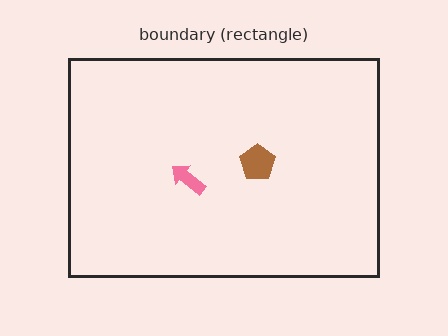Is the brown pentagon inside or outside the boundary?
Inside.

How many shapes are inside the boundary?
2 inside, 0 outside.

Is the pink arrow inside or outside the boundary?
Inside.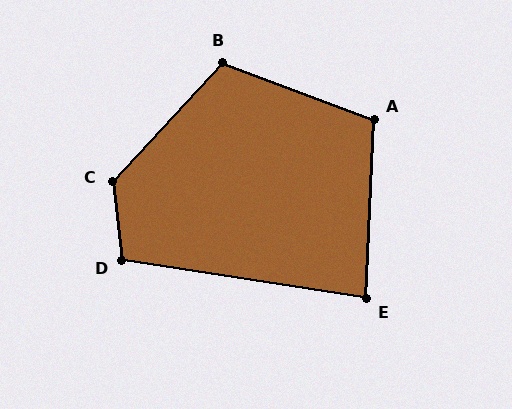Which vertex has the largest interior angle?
C, at approximately 130 degrees.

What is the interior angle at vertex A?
Approximately 108 degrees (obtuse).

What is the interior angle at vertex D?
Approximately 106 degrees (obtuse).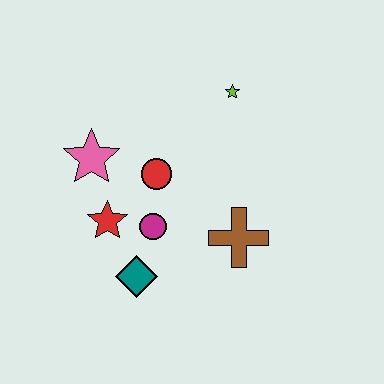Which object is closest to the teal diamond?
The magenta circle is closest to the teal diamond.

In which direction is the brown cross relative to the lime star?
The brown cross is below the lime star.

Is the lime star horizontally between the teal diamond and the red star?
No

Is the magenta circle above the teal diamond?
Yes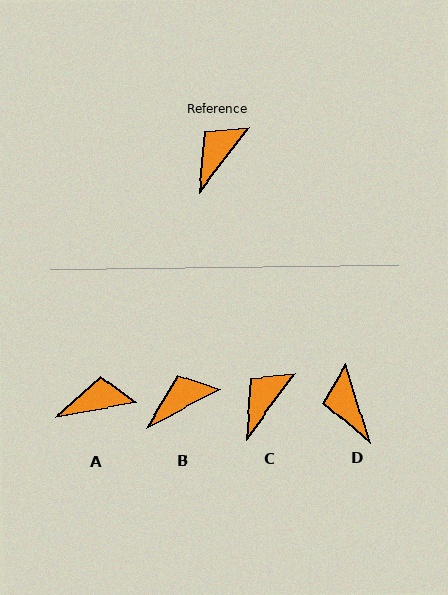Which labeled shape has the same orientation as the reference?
C.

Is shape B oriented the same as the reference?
No, it is off by about 26 degrees.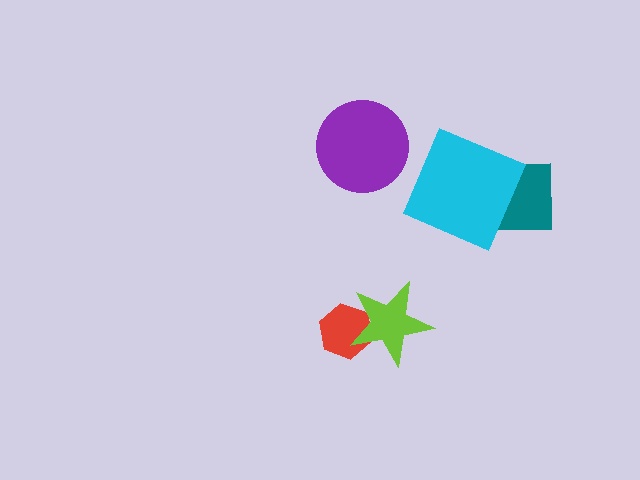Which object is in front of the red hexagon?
The lime star is in front of the red hexagon.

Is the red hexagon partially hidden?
Yes, it is partially covered by another shape.